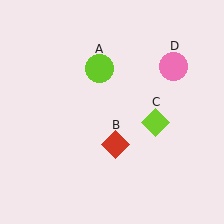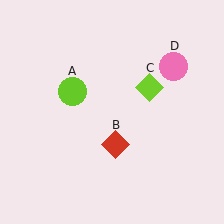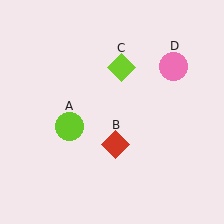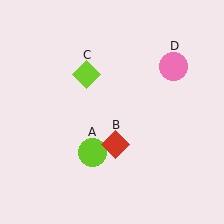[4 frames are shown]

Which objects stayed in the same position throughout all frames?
Red diamond (object B) and pink circle (object D) remained stationary.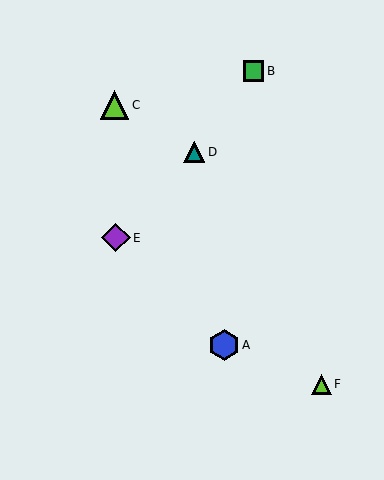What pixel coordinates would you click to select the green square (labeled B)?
Click at (254, 71) to select the green square B.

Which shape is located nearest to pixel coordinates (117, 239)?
The purple diamond (labeled E) at (116, 238) is nearest to that location.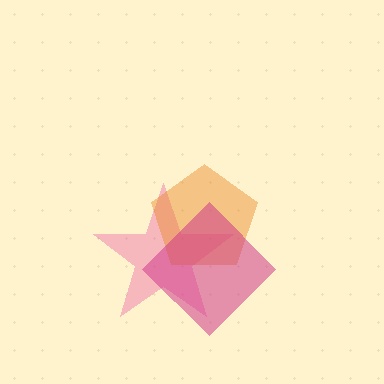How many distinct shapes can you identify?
There are 3 distinct shapes: a pink star, an orange pentagon, a magenta diamond.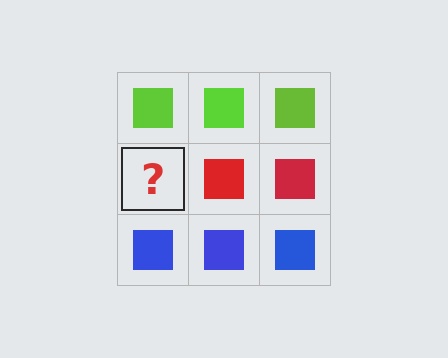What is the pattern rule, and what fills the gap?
The rule is that each row has a consistent color. The gap should be filled with a red square.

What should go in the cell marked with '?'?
The missing cell should contain a red square.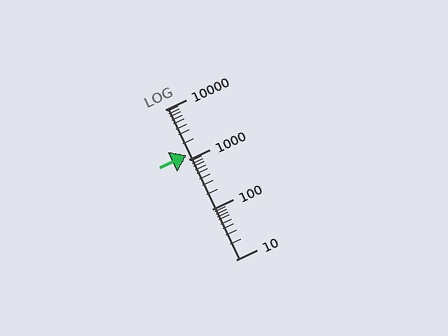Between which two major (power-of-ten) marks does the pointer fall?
The pointer is between 1000 and 10000.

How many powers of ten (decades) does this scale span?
The scale spans 3 decades, from 10 to 10000.